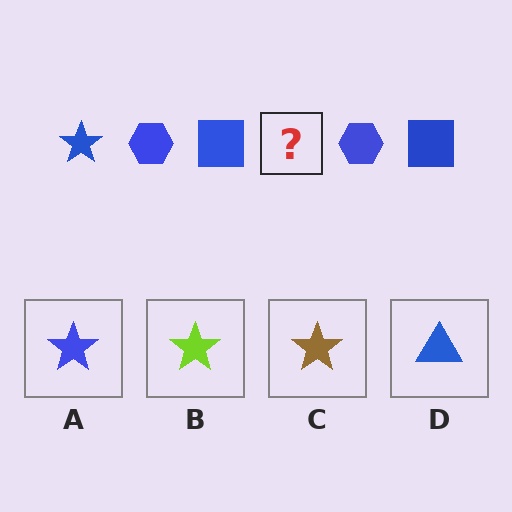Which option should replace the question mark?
Option A.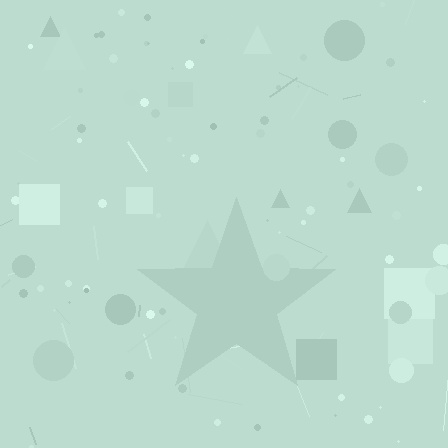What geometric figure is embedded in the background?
A star is embedded in the background.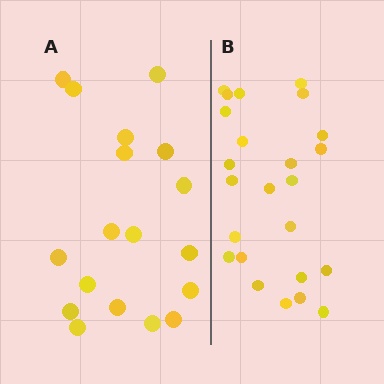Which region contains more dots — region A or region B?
Region B (the right region) has more dots.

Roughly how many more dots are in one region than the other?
Region B has about 6 more dots than region A.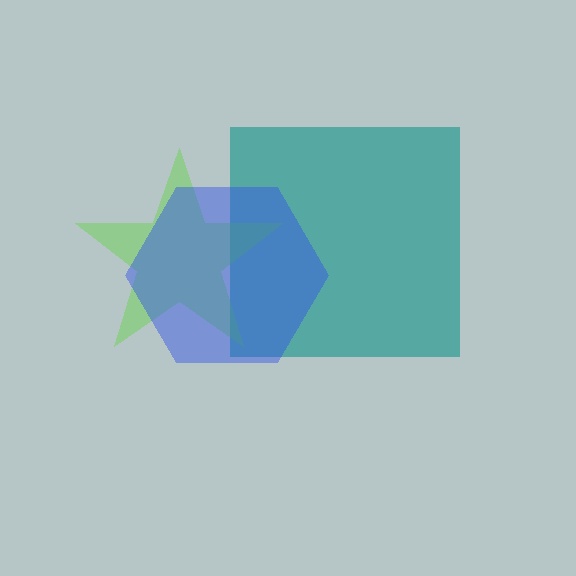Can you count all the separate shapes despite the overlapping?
Yes, there are 3 separate shapes.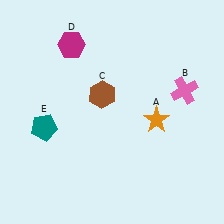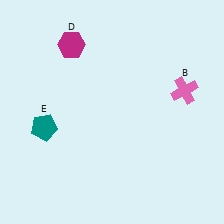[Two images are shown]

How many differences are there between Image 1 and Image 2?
There are 2 differences between the two images.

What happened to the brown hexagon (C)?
The brown hexagon (C) was removed in Image 2. It was in the top-left area of Image 1.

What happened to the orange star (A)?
The orange star (A) was removed in Image 2. It was in the bottom-right area of Image 1.